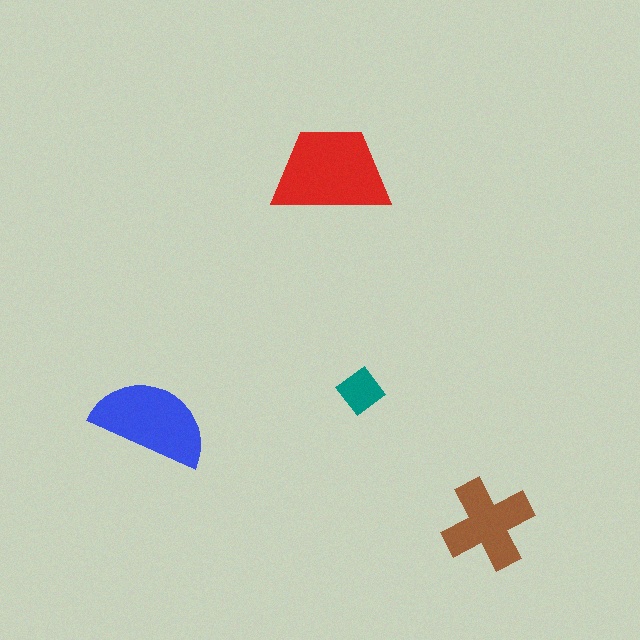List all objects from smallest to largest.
The teal diamond, the brown cross, the blue semicircle, the red trapezoid.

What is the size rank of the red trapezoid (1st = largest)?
1st.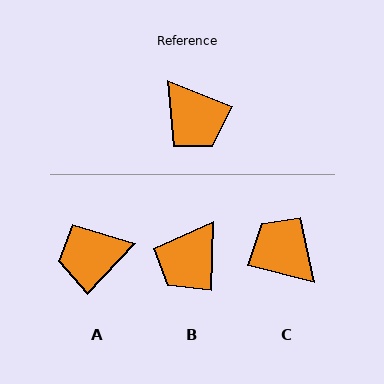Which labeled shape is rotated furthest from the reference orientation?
C, about 172 degrees away.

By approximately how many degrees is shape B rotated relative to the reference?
Approximately 70 degrees clockwise.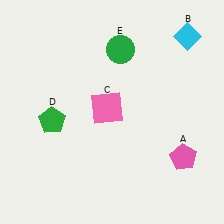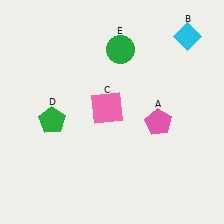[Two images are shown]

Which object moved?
The pink pentagon (A) moved up.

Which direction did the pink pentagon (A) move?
The pink pentagon (A) moved up.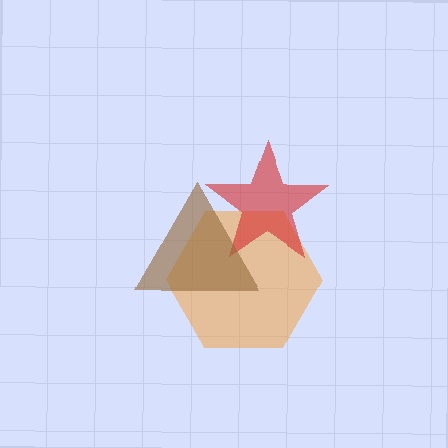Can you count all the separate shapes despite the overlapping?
Yes, there are 3 separate shapes.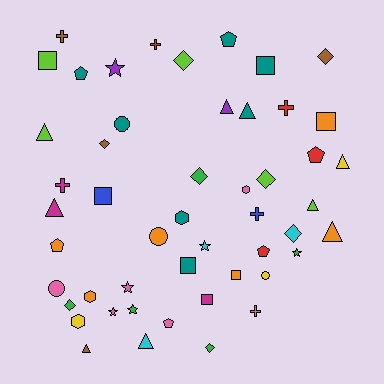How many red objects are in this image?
There are 4 red objects.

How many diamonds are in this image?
There are 8 diamonds.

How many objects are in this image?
There are 50 objects.